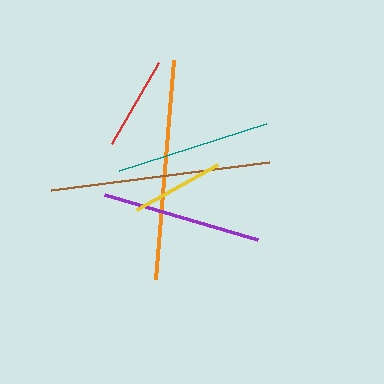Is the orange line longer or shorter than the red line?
The orange line is longer than the red line.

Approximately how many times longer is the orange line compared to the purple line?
The orange line is approximately 1.4 times the length of the purple line.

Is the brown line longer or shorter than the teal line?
The brown line is longer than the teal line.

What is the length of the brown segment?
The brown segment is approximately 219 pixels long.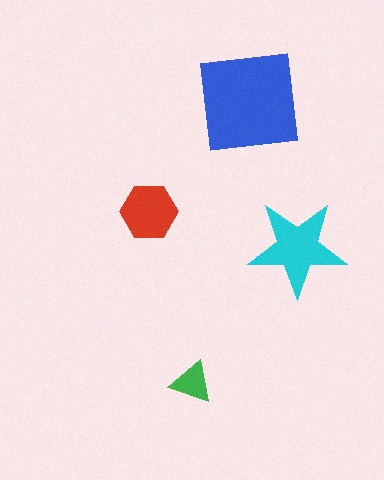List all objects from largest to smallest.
The blue square, the cyan star, the red hexagon, the green triangle.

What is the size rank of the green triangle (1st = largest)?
4th.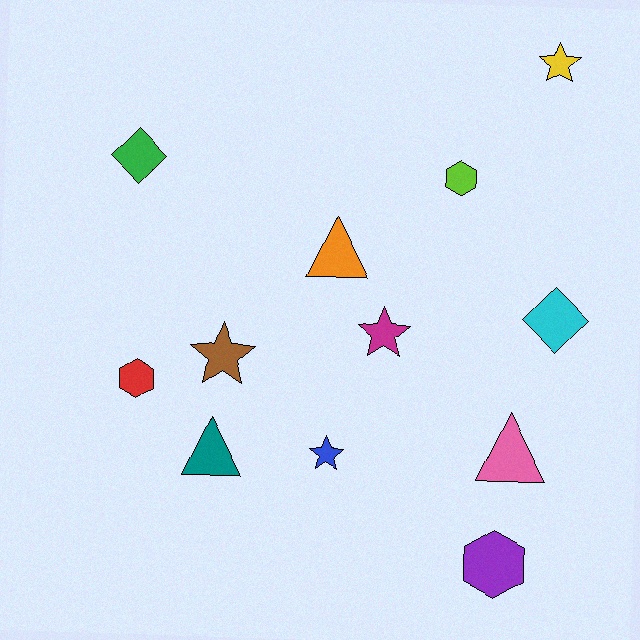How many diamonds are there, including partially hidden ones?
There are 2 diamonds.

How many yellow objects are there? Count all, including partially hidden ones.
There is 1 yellow object.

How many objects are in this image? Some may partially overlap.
There are 12 objects.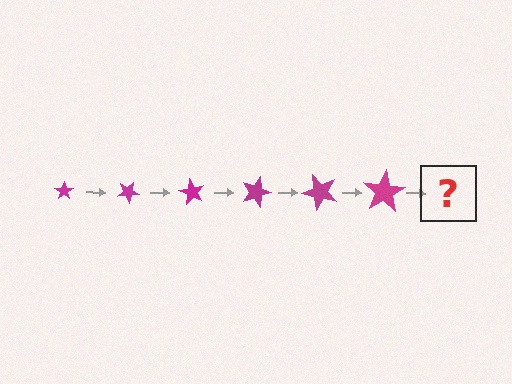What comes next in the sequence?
The next element should be a star, larger than the previous one and rotated 180 degrees from the start.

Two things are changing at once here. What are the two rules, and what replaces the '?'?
The two rules are that the star grows larger each step and it rotates 30 degrees each step. The '?' should be a star, larger than the previous one and rotated 180 degrees from the start.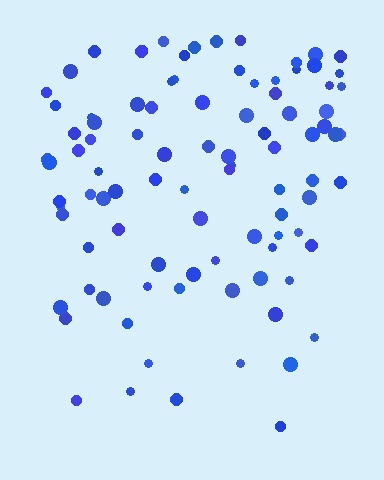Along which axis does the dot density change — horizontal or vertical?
Vertical.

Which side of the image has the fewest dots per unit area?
The bottom.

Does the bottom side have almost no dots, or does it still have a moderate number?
Still a moderate number, just noticeably fewer than the top.